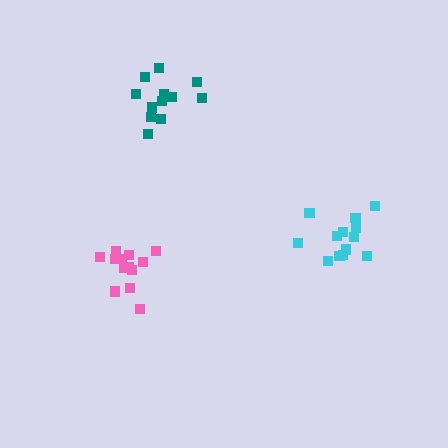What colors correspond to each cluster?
The clusters are colored: cyan, teal, pink.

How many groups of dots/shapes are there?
There are 3 groups.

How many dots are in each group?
Group 1: 13 dots, Group 2: 12 dots, Group 3: 13 dots (38 total).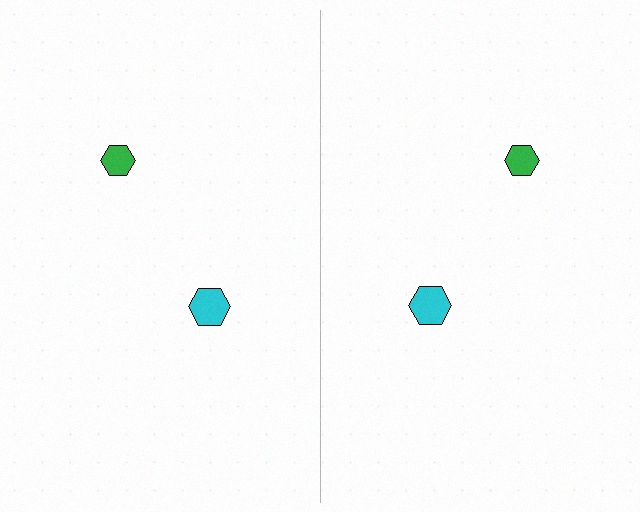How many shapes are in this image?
There are 4 shapes in this image.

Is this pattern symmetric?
Yes, this pattern has bilateral (reflection) symmetry.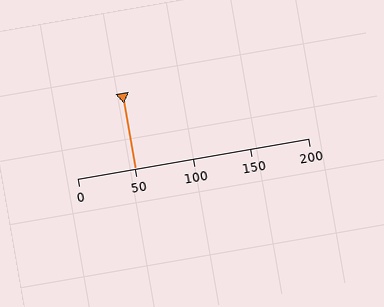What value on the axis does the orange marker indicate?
The marker indicates approximately 50.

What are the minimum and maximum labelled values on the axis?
The axis runs from 0 to 200.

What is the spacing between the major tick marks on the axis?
The major ticks are spaced 50 apart.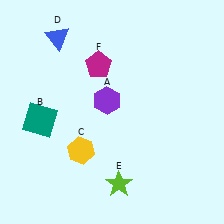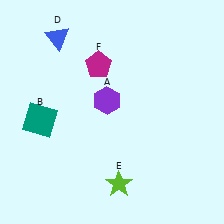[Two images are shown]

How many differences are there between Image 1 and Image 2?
There is 1 difference between the two images.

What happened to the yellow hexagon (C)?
The yellow hexagon (C) was removed in Image 2. It was in the bottom-left area of Image 1.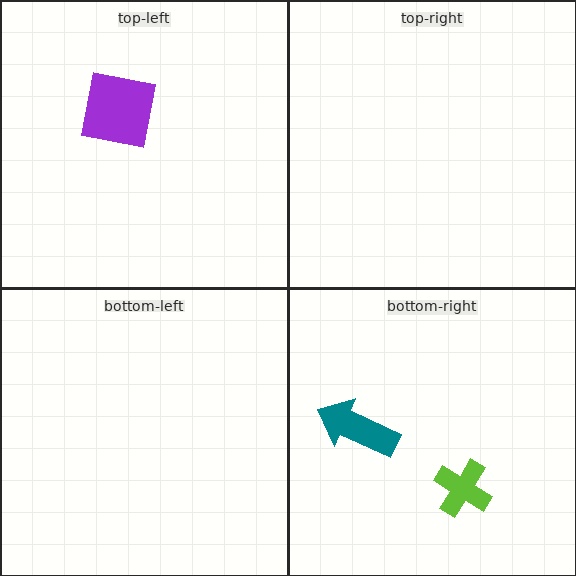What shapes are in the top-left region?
The purple square.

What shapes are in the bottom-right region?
The teal arrow, the lime cross.